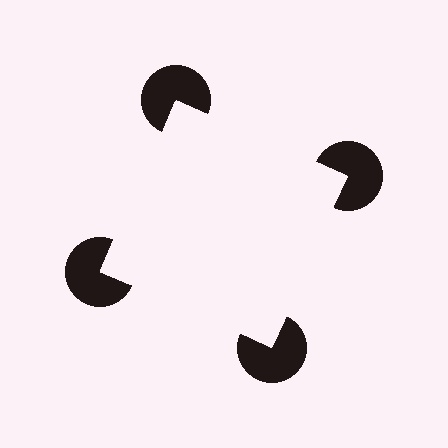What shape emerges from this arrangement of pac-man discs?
An illusory square — its edges are inferred from the aligned wedge cuts in the pac-man discs, not physically drawn.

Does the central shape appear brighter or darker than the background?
It typically appears slightly brighter than the background, even though no actual brightness change is drawn.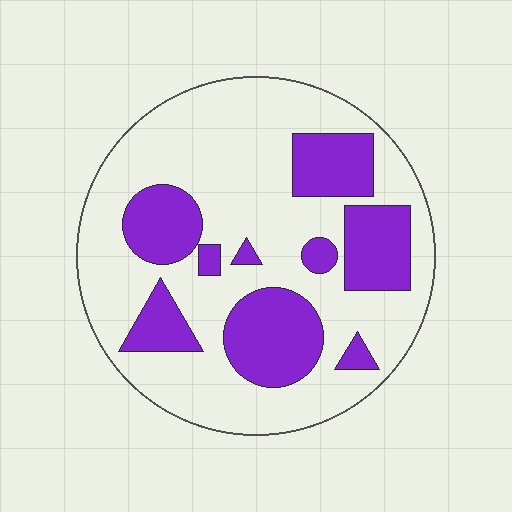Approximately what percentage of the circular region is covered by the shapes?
Approximately 30%.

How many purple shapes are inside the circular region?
9.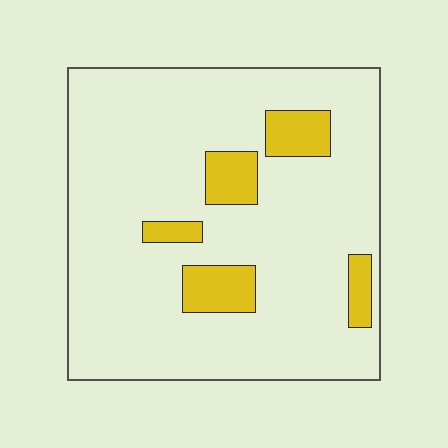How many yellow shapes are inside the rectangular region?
5.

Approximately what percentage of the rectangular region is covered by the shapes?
Approximately 15%.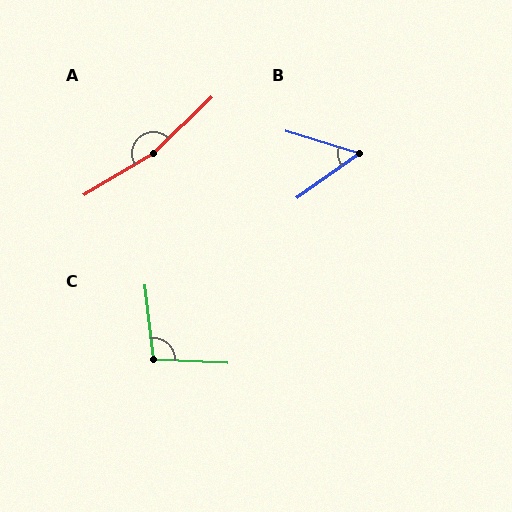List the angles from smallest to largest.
B (53°), C (100°), A (167°).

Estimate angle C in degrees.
Approximately 100 degrees.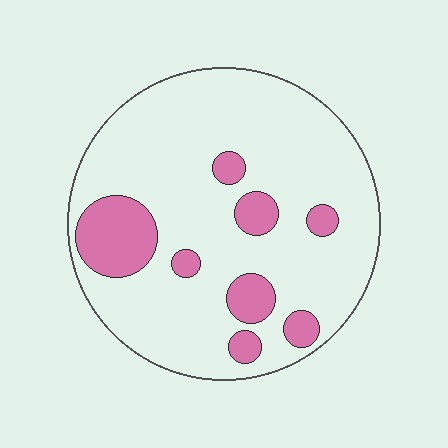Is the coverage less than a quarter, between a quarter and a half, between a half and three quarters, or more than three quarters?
Less than a quarter.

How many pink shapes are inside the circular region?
8.